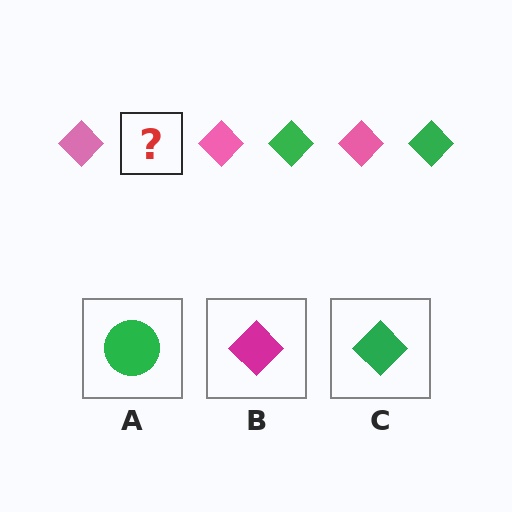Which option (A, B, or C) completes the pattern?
C.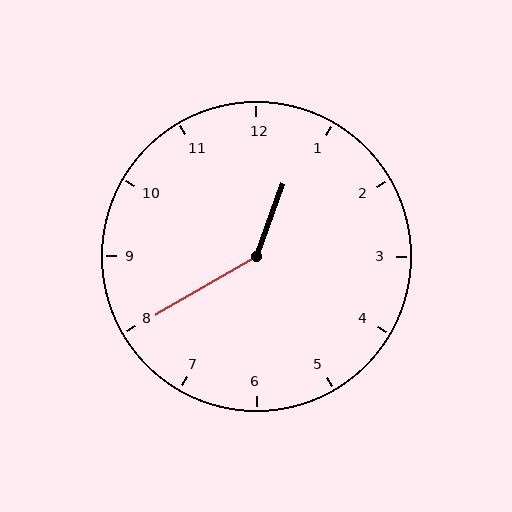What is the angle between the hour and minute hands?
Approximately 140 degrees.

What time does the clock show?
12:40.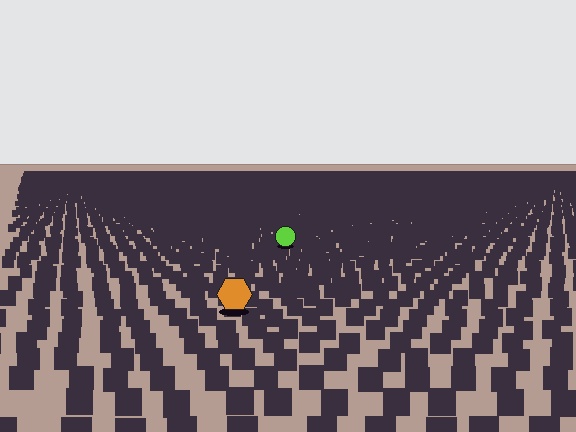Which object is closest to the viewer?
The orange hexagon is closest. The texture marks near it are larger and more spread out.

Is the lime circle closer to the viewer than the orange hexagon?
No. The orange hexagon is closer — you can tell from the texture gradient: the ground texture is coarser near it.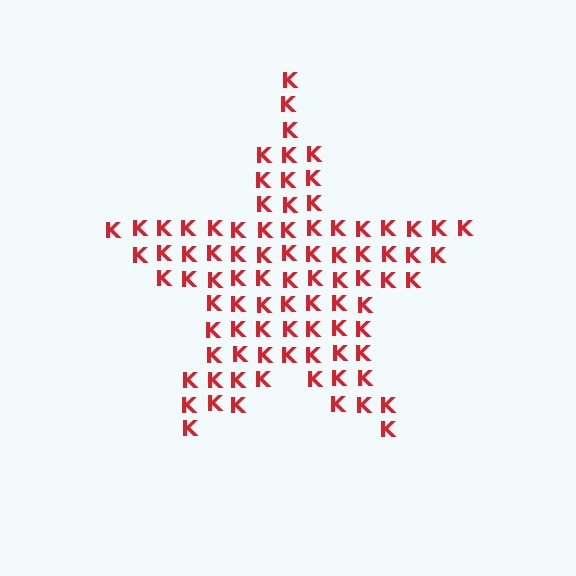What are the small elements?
The small elements are letter K's.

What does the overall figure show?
The overall figure shows a star.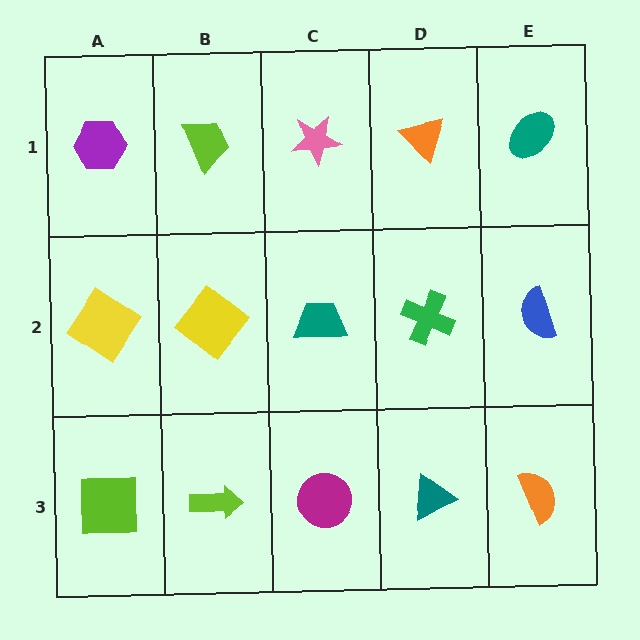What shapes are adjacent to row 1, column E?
A blue semicircle (row 2, column E), an orange triangle (row 1, column D).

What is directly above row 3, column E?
A blue semicircle.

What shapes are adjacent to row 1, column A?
A yellow diamond (row 2, column A), a lime trapezoid (row 1, column B).